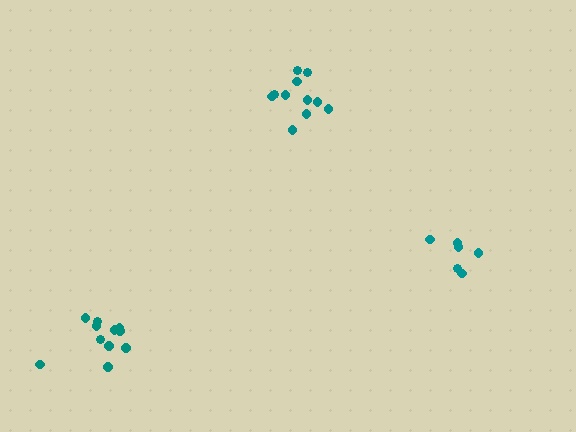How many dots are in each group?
Group 1: 11 dots, Group 2: 6 dots, Group 3: 11 dots (28 total).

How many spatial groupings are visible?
There are 3 spatial groupings.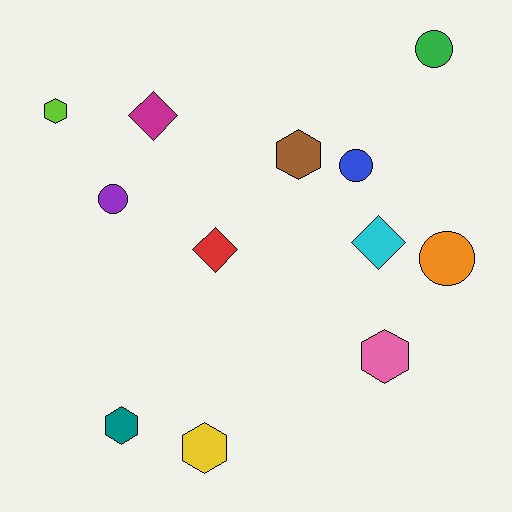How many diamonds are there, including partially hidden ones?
There are 3 diamonds.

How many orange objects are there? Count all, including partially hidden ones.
There is 1 orange object.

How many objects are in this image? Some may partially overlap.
There are 12 objects.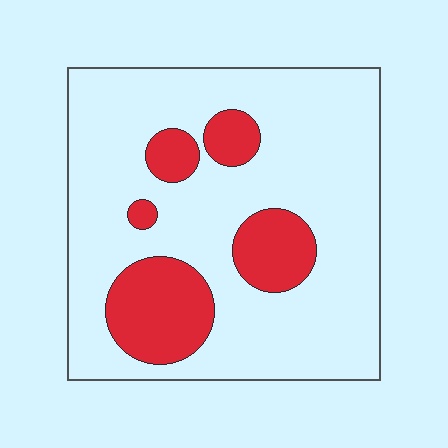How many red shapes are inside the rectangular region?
5.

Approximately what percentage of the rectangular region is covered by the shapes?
Approximately 20%.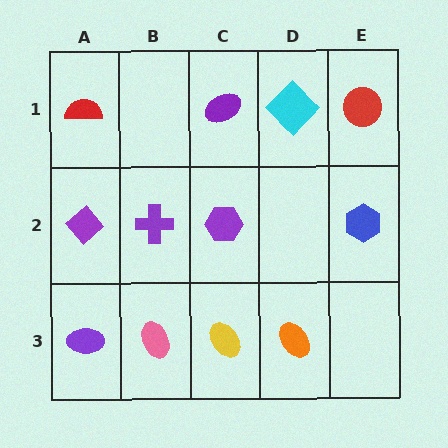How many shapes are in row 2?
4 shapes.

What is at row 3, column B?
A pink ellipse.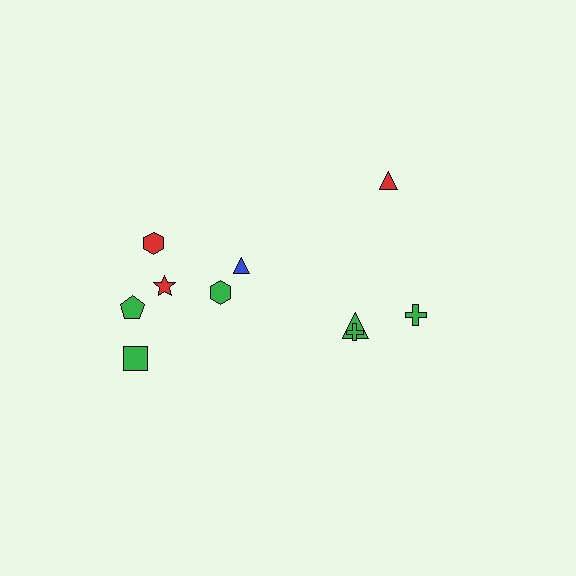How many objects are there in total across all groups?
There are 10 objects.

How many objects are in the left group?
There are 6 objects.